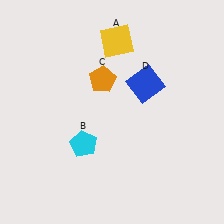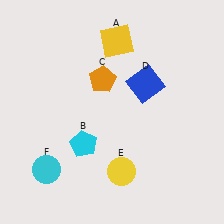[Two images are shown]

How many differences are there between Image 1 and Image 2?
There are 2 differences between the two images.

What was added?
A yellow circle (E), a cyan circle (F) were added in Image 2.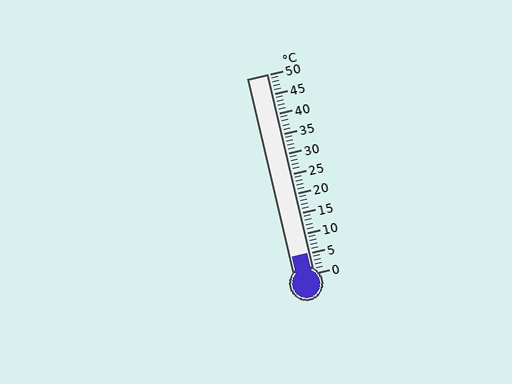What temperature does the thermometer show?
The thermometer shows approximately 5°C.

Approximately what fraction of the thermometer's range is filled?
The thermometer is filled to approximately 10% of its range.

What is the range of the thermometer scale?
The thermometer scale ranges from 0°C to 50°C.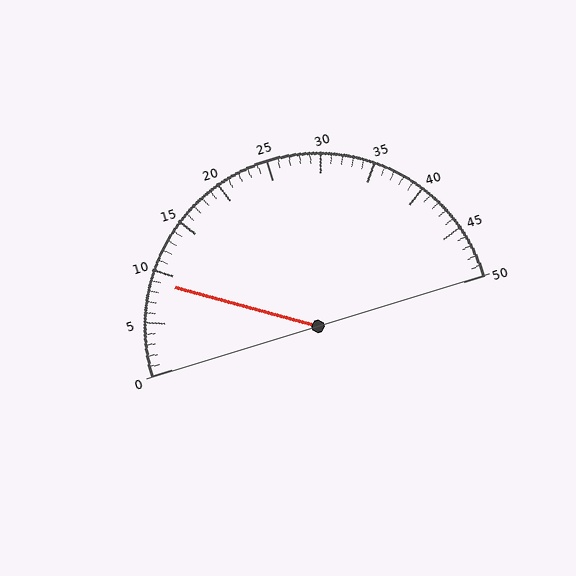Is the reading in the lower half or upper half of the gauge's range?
The reading is in the lower half of the range (0 to 50).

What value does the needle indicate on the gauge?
The needle indicates approximately 9.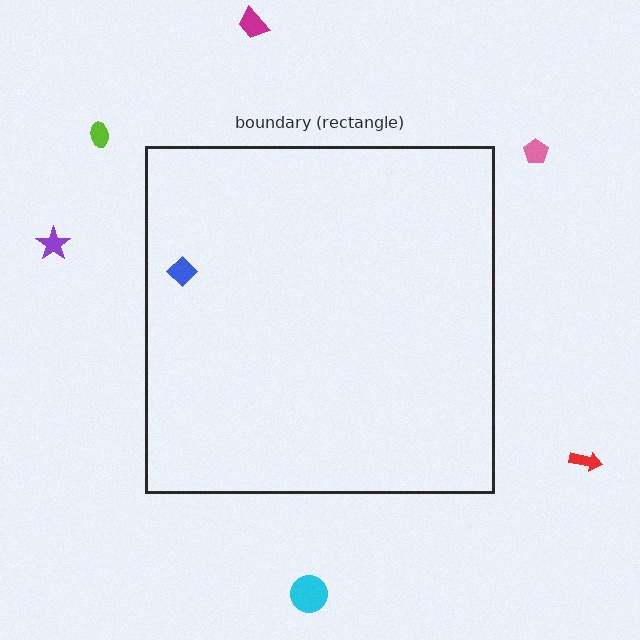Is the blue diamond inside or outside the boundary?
Inside.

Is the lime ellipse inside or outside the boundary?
Outside.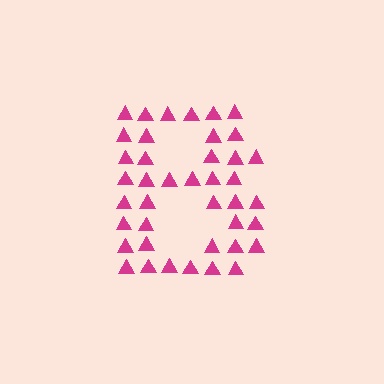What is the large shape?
The large shape is the letter B.